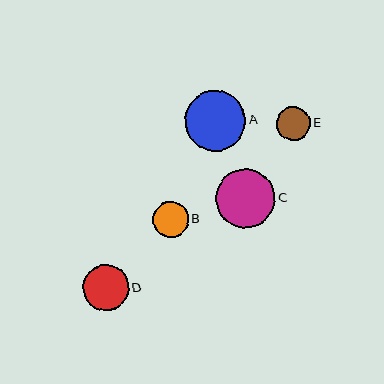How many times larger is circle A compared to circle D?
Circle A is approximately 1.3 times the size of circle D.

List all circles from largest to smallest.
From largest to smallest: A, C, D, B, E.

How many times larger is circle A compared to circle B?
Circle A is approximately 1.7 times the size of circle B.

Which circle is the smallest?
Circle E is the smallest with a size of approximately 34 pixels.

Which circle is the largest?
Circle A is the largest with a size of approximately 61 pixels.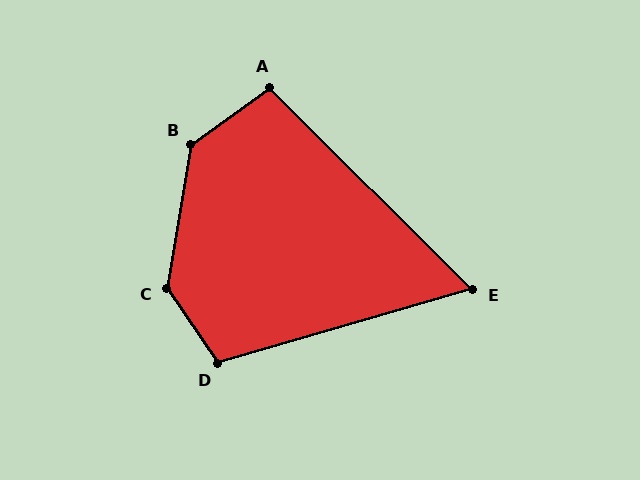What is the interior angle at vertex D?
Approximately 108 degrees (obtuse).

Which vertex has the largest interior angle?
C, at approximately 137 degrees.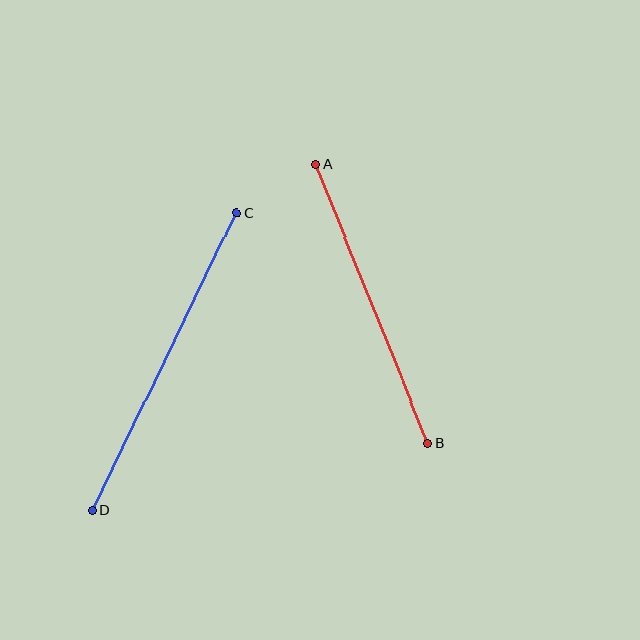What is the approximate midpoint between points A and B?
The midpoint is at approximately (372, 304) pixels.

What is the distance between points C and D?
The distance is approximately 331 pixels.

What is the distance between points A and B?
The distance is approximately 301 pixels.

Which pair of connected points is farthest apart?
Points C and D are farthest apart.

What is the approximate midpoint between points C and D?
The midpoint is at approximately (164, 361) pixels.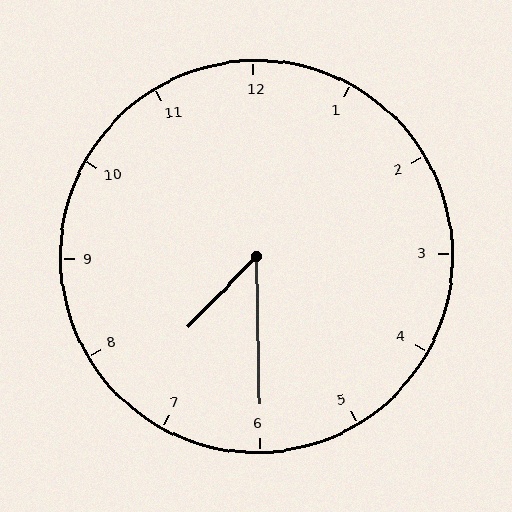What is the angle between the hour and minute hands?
Approximately 45 degrees.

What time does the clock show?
7:30.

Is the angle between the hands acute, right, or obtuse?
It is acute.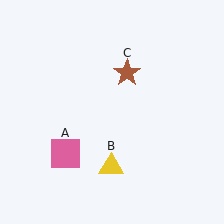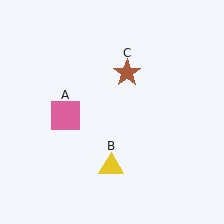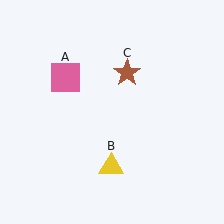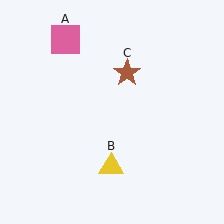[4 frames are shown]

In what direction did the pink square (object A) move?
The pink square (object A) moved up.